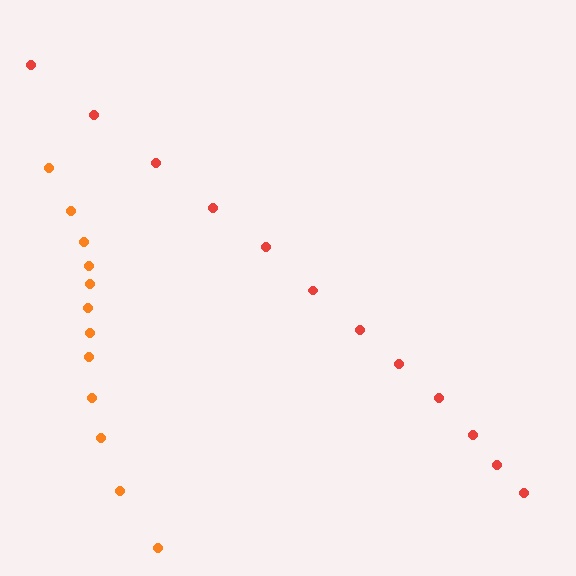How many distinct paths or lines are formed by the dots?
There are 2 distinct paths.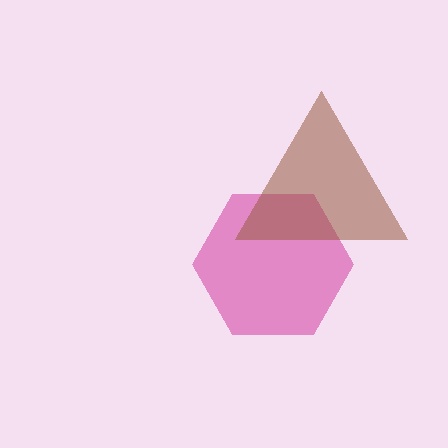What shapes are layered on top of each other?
The layered shapes are: a magenta hexagon, a brown triangle.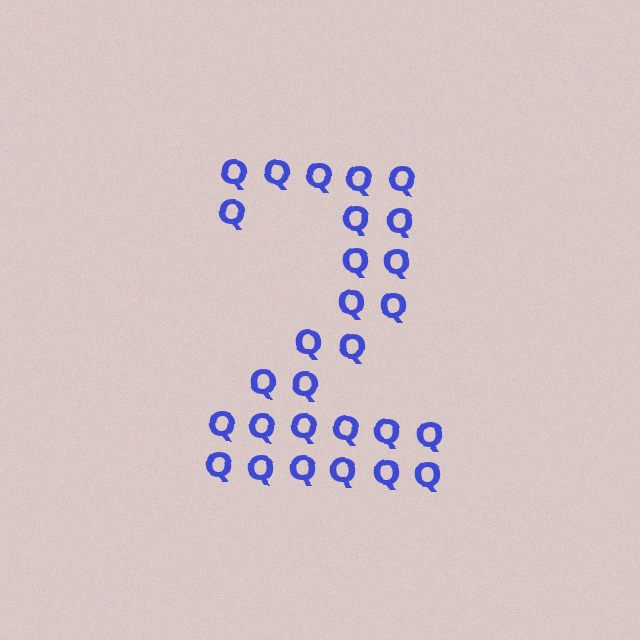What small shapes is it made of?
It is made of small letter Q's.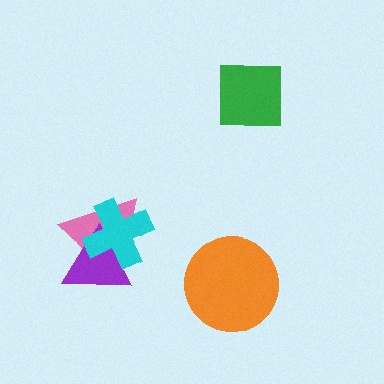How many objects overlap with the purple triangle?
2 objects overlap with the purple triangle.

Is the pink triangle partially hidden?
Yes, it is partially covered by another shape.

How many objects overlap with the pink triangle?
2 objects overlap with the pink triangle.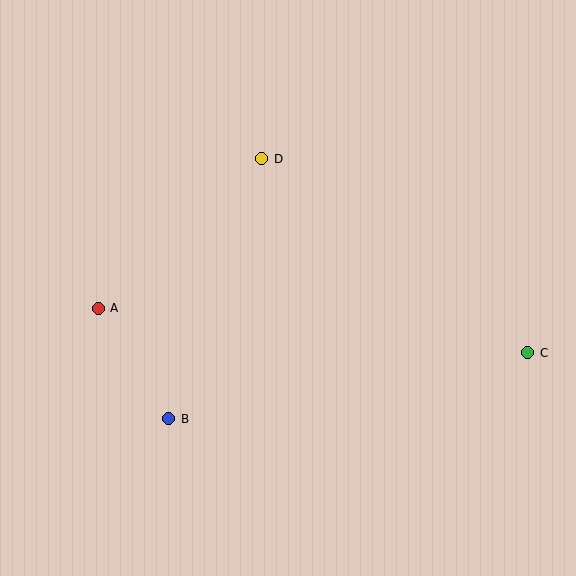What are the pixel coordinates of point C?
Point C is at (528, 353).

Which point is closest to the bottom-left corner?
Point B is closest to the bottom-left corner.